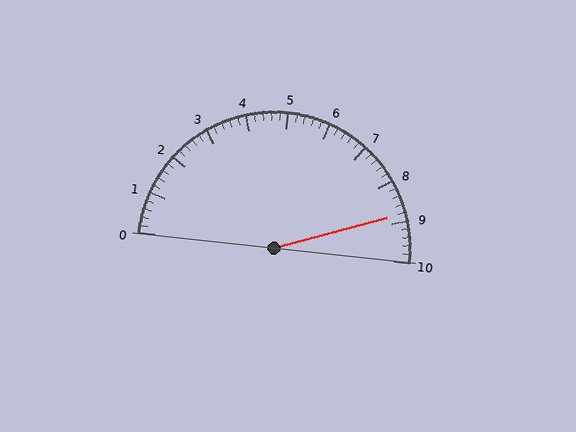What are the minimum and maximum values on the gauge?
The gauge ranges from 0 to 10.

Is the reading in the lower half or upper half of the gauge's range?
The reading is in the upper half of the range (0 to 10).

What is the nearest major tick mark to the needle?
The nearest major tick mark is 9.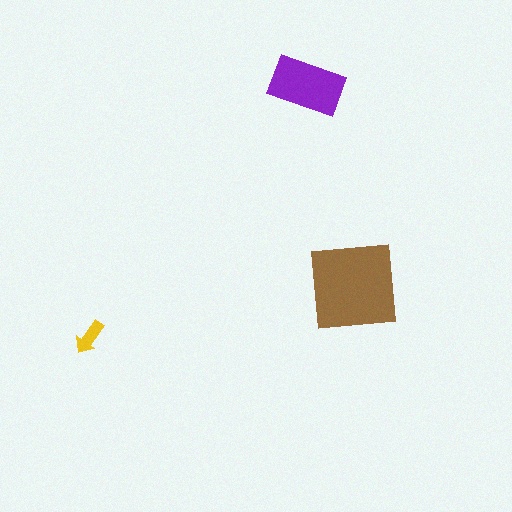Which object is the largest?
The brown square.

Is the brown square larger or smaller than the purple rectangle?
Larger.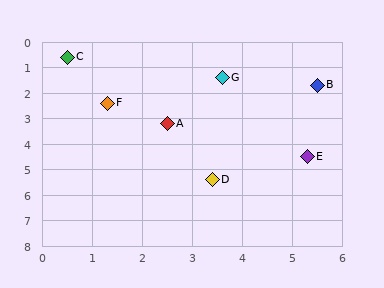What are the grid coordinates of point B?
Point B is at approximately (5.5, 1.7).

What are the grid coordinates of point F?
Point F is at approximately (1.3, 2.4).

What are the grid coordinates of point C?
Point C is at approximately (0.5, 0.6).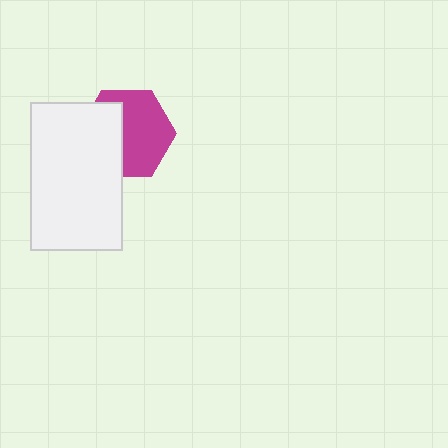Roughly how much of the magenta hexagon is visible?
About half of it is visible (roughly 59%).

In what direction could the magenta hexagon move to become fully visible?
The magenta hexagon could move right. That would shift it out from behind the white rectangle entirely.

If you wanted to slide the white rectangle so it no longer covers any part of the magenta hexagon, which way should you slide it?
Slide it left — that is the most direct way to separate the two shapes.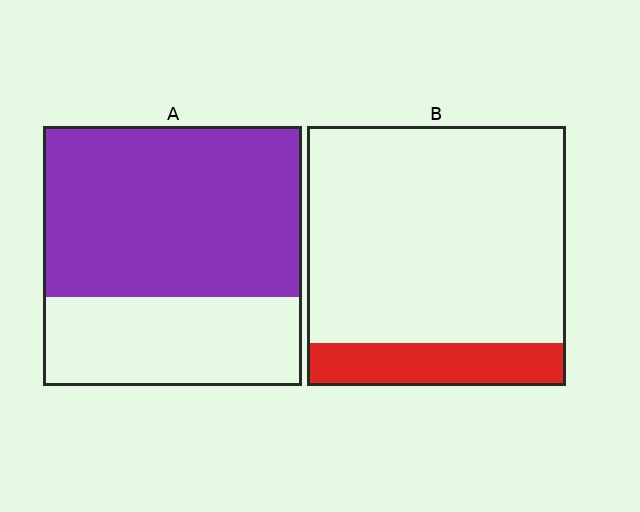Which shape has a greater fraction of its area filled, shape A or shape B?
Shape A.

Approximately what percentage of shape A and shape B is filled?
A is approximately 65% and B is approximately 15%.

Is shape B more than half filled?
No.